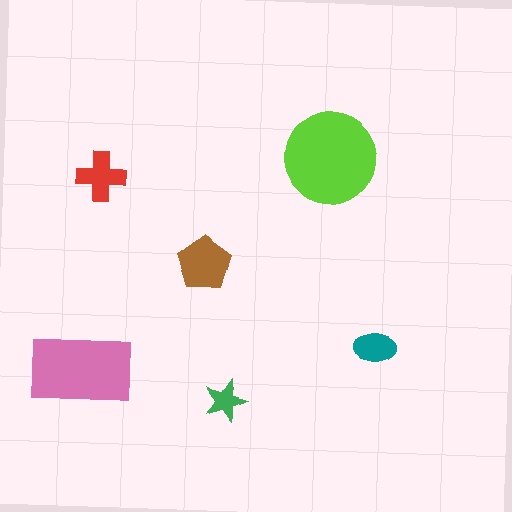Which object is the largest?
The lime circle.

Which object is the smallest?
The green star.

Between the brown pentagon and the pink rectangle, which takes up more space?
The pink rectangle.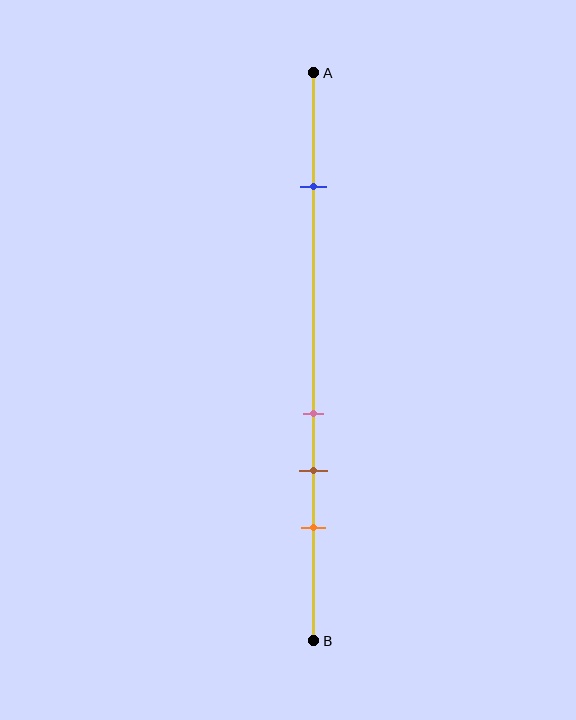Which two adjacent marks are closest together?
The pink and brown marks are the closest adjacent pair.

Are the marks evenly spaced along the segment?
No, the marks are not evenly spaced.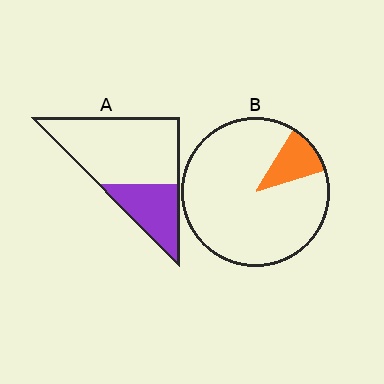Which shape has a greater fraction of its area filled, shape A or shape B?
Shape A.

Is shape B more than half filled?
No.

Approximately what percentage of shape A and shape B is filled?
A is approximately 30% and B is approximately 10%.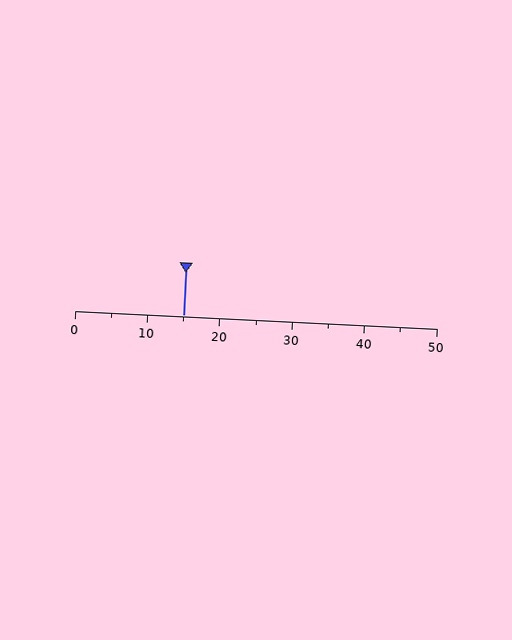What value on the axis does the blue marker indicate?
The marker indicates approximately 15.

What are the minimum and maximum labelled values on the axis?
The axis runs from 0 to 50.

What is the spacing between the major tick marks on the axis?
The major ticks are spaced 10 apart.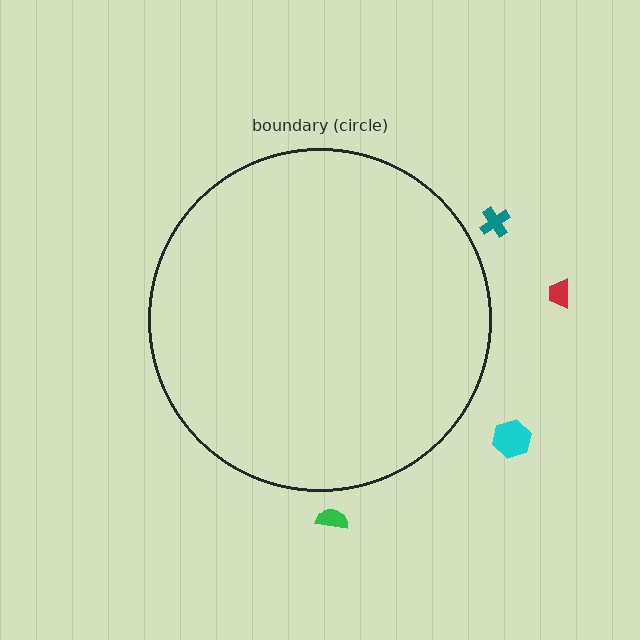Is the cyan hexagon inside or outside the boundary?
Outside.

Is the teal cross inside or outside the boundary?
Outside.